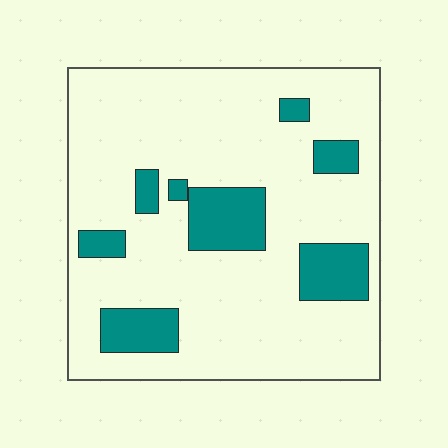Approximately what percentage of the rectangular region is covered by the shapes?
Approximately 20%.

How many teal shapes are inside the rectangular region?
8.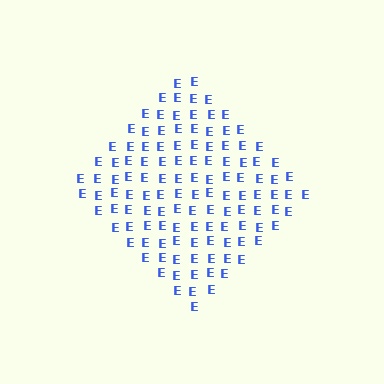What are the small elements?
The small elements are letter E's.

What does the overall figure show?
The overall figure shows a diamond.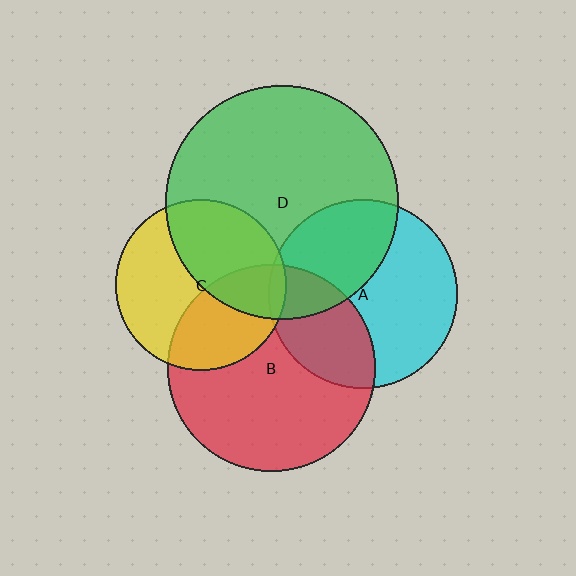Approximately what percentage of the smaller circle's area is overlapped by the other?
Approximately 40%.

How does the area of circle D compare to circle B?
Approximately 1.3 times.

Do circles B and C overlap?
Yes.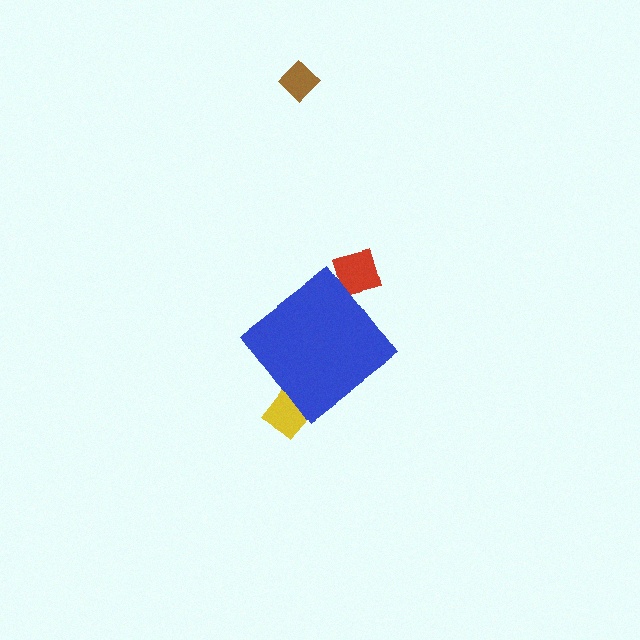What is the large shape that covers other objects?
A blue diamond.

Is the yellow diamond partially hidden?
Yes, the yellow diamond is partially hidden behind the blue diamond.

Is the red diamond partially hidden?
Yes, the red diamond is partially hidden behind the blue diamond.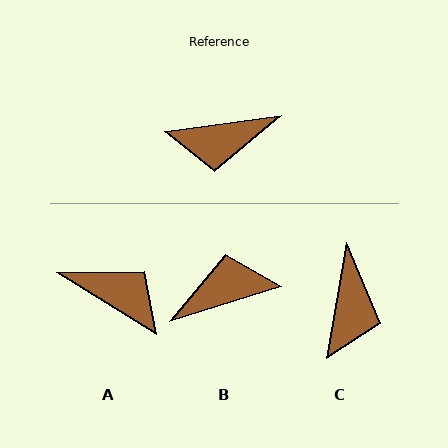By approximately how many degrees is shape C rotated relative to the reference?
Approximately 72 degrees counter-clockwise.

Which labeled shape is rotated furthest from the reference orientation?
B, about 171 degrees away.